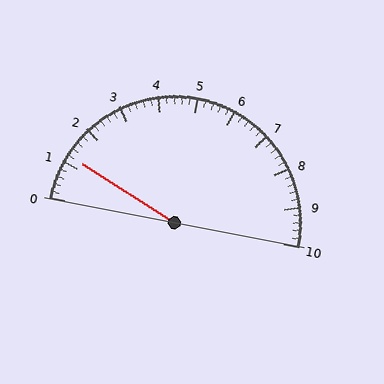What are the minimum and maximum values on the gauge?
The gauge ranges from 0 to 10.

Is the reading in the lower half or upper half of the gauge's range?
The reading is in the lower half of the range (0 to 10).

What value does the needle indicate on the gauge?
The needle indicates approximately 1.2.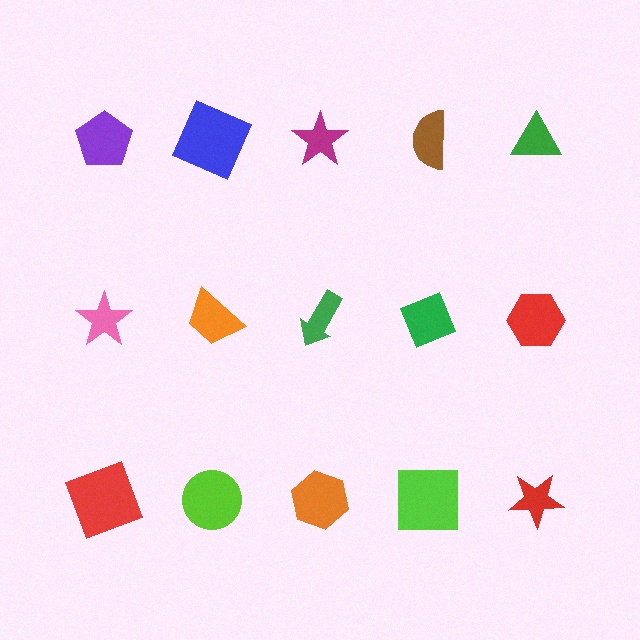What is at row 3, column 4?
A lime square.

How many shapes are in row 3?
5 shapes.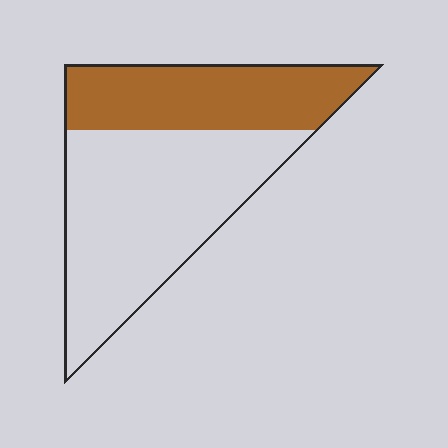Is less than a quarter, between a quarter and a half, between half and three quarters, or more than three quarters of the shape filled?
Between a quarter and a half.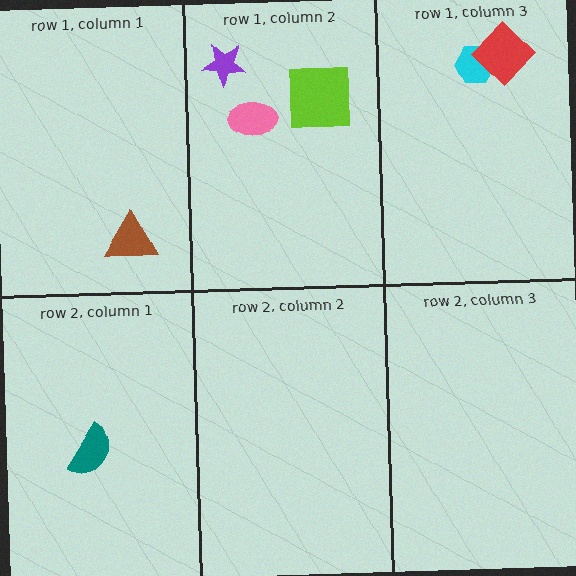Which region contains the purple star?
The row 1, column 2 region.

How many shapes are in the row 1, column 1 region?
1.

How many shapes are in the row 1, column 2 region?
3.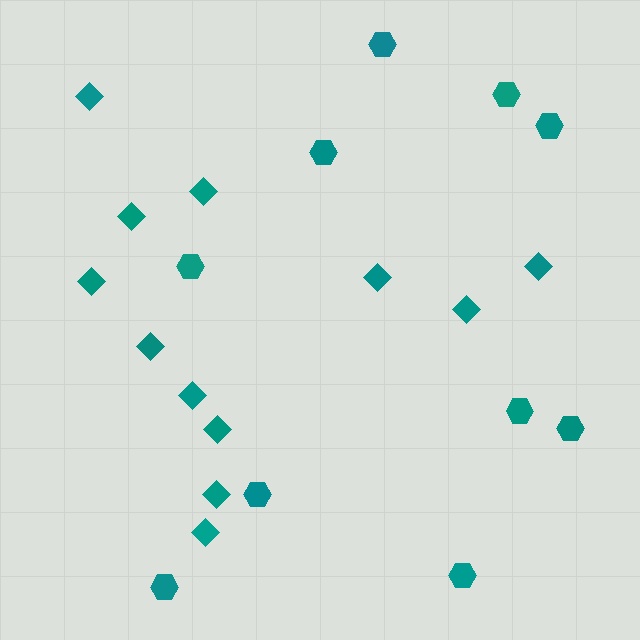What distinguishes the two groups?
There are 2 groups: one group of hexagons (10) and one group of diamonds (12).